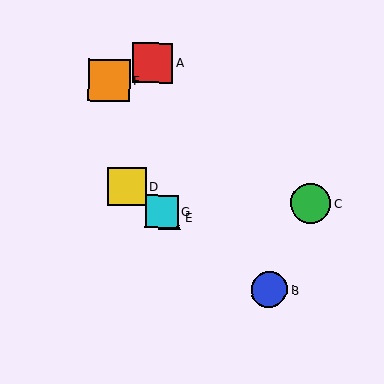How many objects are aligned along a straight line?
4 objects (B, D, E, G) are aligned along a straight line.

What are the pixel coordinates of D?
Object D is at (127, 187).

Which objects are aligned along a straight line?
Objects B, D, E, G are aligned along a straight line.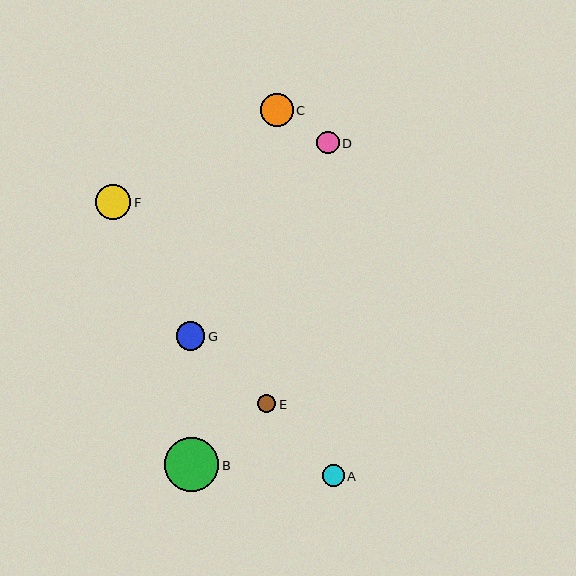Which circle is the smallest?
Circle E is the smallest with a size of approximately 18 pixels.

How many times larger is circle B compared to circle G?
Circle B is approximately 1.9 times the size of circle G.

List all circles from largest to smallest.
From largest to smallest: B, F, C, G, D, A, E.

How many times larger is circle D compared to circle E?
Circle D is approximately 1.3 times the size of circle E.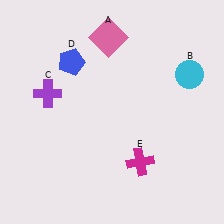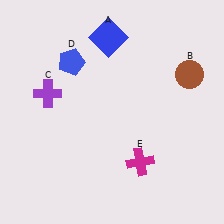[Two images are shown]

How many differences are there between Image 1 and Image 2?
There are 2 differences between the two images.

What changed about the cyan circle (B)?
In Image 1, B is cyan. In Image 2, it changed to brown.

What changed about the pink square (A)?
In Image 1, A is pink. In Image 2, it changed to blue.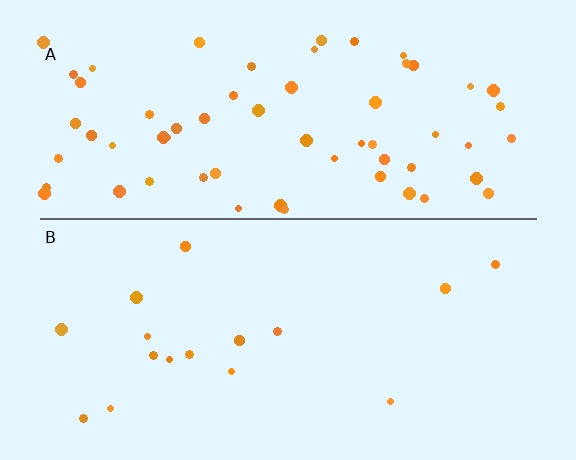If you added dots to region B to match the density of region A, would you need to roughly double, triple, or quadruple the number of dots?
Approximately quadruple.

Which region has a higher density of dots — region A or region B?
A (the top).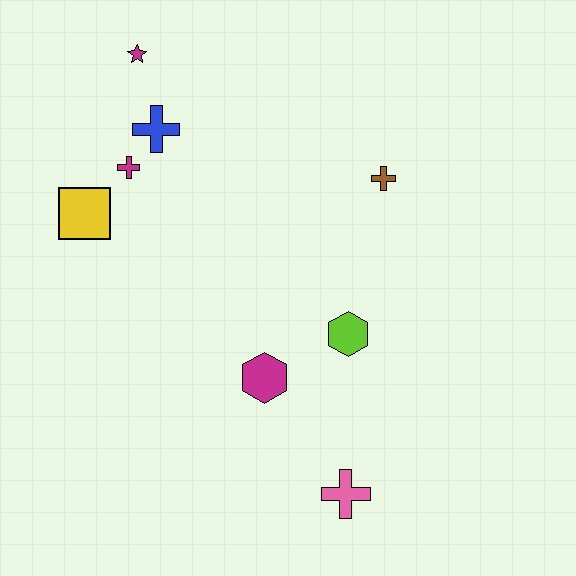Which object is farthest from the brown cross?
The pink cross is farthest from the brown cross.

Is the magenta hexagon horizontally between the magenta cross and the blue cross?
No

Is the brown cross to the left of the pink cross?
No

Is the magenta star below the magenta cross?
No